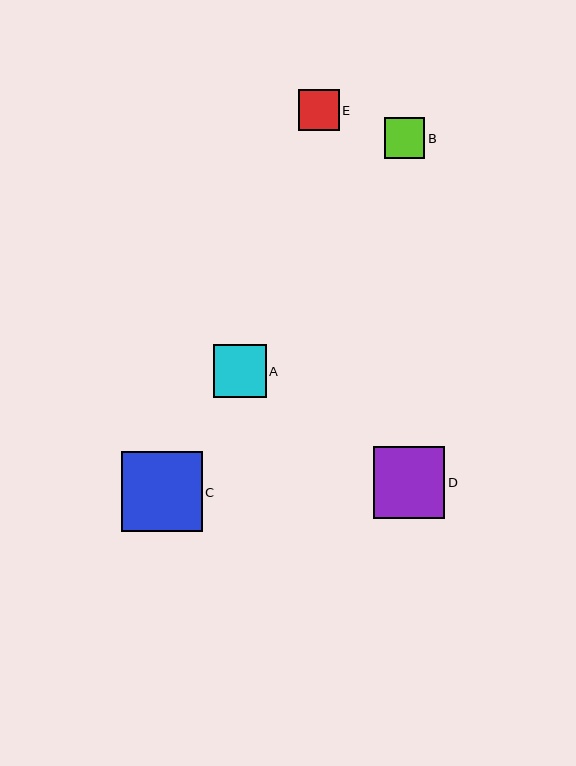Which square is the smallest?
Square E is the smallest with a size of approximately 41 pixels.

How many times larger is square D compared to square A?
Square D is approximately 1.3 times the size of square A.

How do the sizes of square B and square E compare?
Square B and square E are approximately the same size.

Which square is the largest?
Square C is the largest with a size of approximately 81 pixels.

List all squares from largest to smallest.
From largest to smallest: C, D, A, B, E.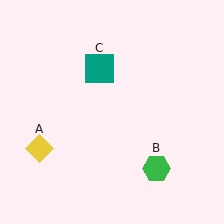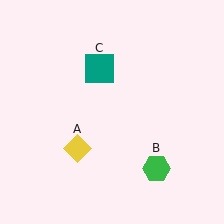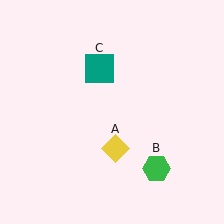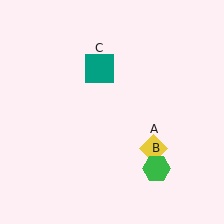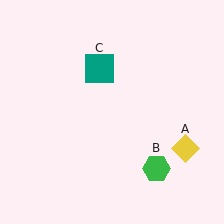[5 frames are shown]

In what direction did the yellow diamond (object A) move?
The yellow diamond (object A) moved right.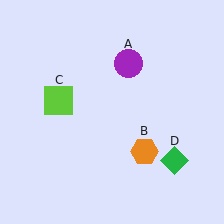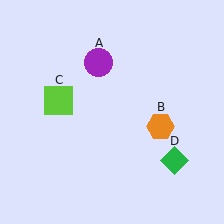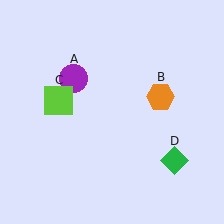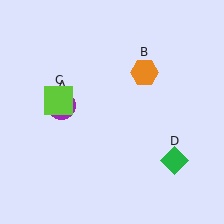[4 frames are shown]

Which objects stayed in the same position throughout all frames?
Lime square (object C) and green diamond (object D) remained stationary.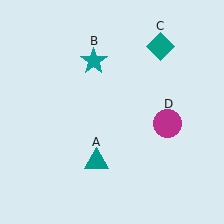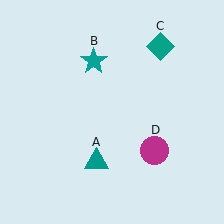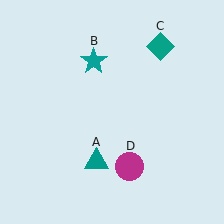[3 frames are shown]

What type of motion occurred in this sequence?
The magenta circle (object D) rotated clockwise around the center of the scene.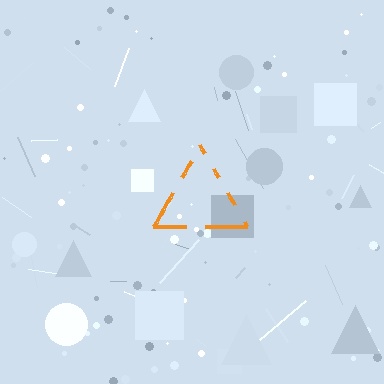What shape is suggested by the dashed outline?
The dashed outline suggests a triangle.